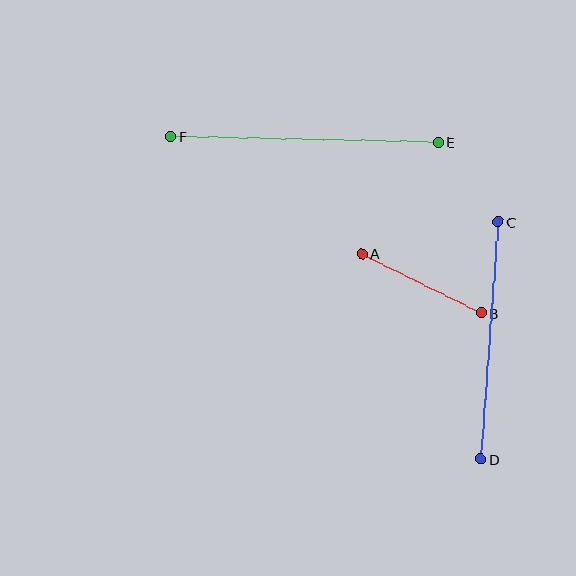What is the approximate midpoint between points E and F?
The midpoint is at approximately (305, 139) pixels.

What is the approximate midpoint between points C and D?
The midpoint is at approximately (489, 340) pixels.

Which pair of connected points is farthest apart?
Points E and F are farthest apart.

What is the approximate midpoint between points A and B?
The midpoint is at approximately (422, 283) pixels.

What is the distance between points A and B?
The distance is approximately 133 pixels.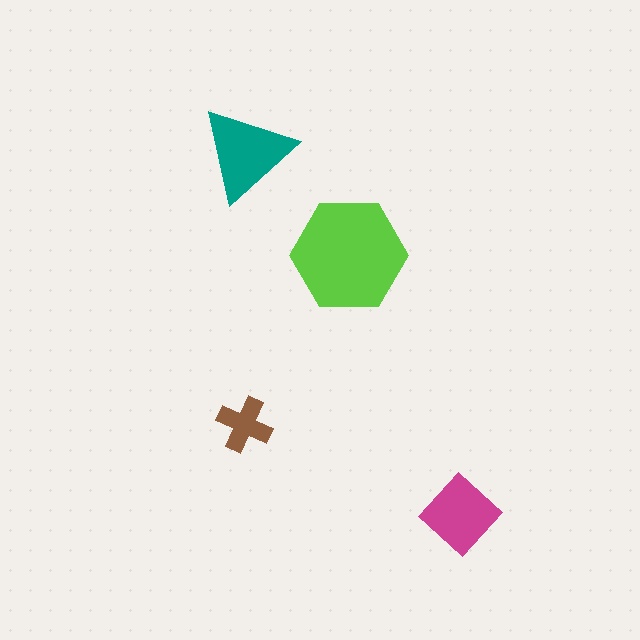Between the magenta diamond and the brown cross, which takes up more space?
The magenta diamond.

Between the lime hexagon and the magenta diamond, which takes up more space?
The lime hexagon.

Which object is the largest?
The lime hexagon.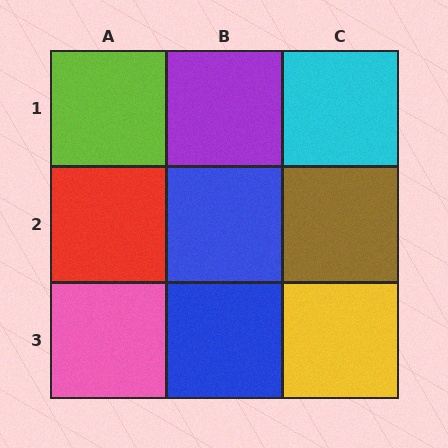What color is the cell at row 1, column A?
Lime.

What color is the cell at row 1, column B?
Purple.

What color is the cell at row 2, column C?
Brown.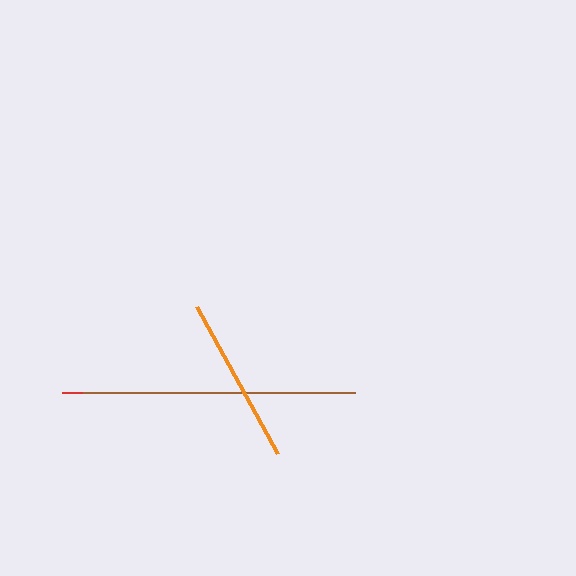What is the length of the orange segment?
The orange segment is approximately 168 pixels long.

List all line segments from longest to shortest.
From longest to shortest: brown, red, orange.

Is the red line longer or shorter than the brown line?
The brown line is longer than the red line.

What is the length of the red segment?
The red segment is approximately 238 pixels long.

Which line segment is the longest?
The brown line is the longest at approximately 272 pixels.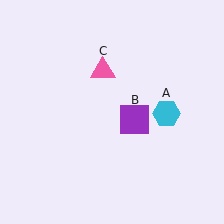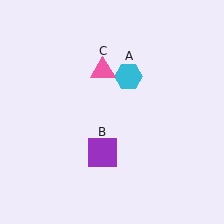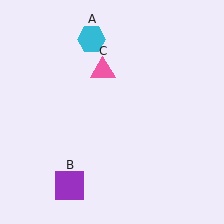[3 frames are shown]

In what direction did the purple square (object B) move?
The purple square (object B) moved down and to the left.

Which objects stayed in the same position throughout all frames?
Pink triangle (object C) remained stationary.